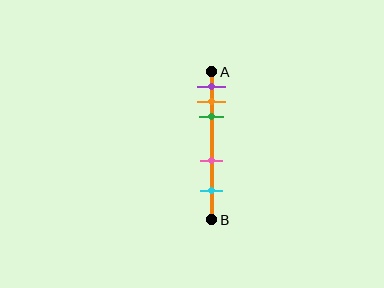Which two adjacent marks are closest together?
The orange and green marks are the closest adjacent pair.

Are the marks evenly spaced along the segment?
No, the marks are not evenly spaced.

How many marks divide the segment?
There are 5 marks dividing the segment.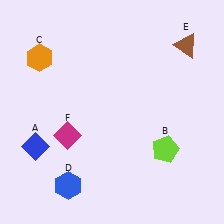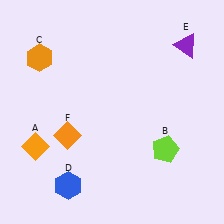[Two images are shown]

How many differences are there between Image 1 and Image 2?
There are 3 differences between the two images.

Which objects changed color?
A changed from blue to orange. E changed from brown to purple. F changed from magenta to orange.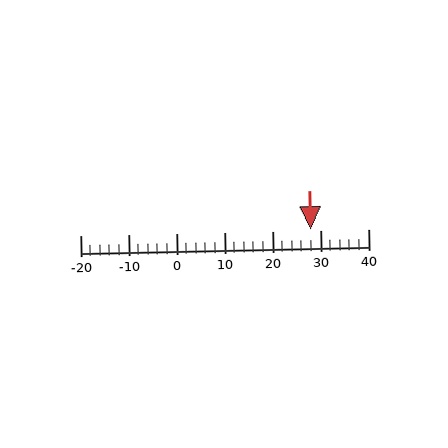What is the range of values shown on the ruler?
The ruler shows values from -20 to 40.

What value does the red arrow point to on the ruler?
The red arrow points to approximately 28.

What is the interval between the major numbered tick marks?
The major tick marks are spaced 10 units apart.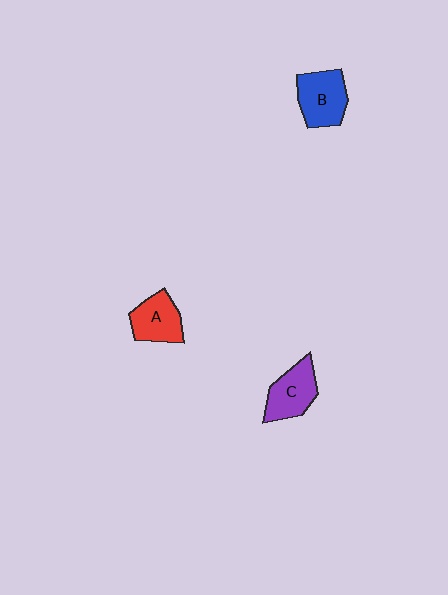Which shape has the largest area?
Shape B (blue).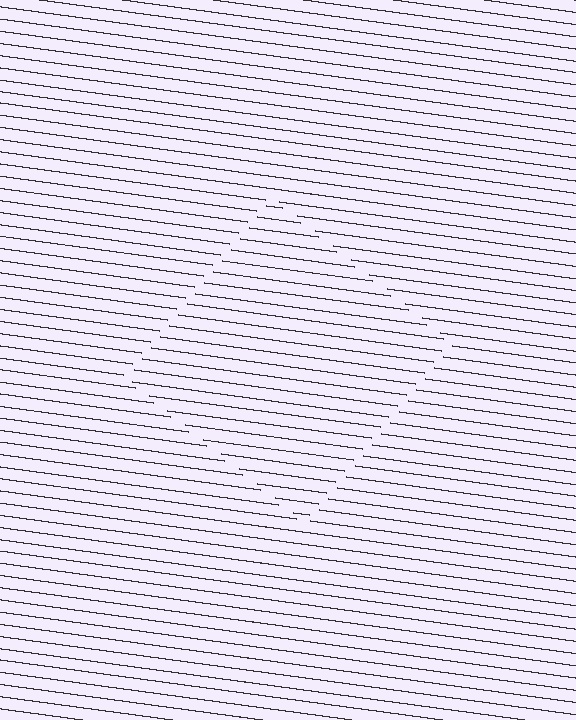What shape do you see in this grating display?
An illusory square. The interior of the shape contains the same grating, shifted by half a period — the contour is defined by the phase discontinuity where line-ends from the inner and outer gratings abut.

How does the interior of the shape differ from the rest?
The interior of the shape contains the same grating, shifted by half a period — the contour is defined by the phase discontinuity where line-ends from the inner and outer gratings abut.